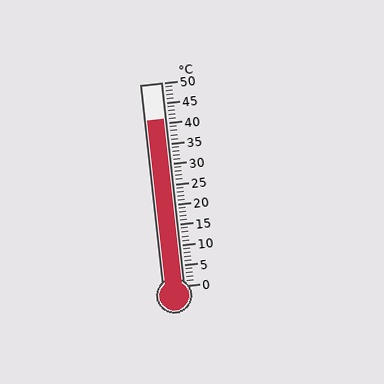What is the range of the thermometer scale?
The thermometer scale ranges from 0°C to 50°C.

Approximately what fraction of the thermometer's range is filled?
The thermometer is filled to approximately 80% of its range.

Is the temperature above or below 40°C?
The temperature is above 40°C.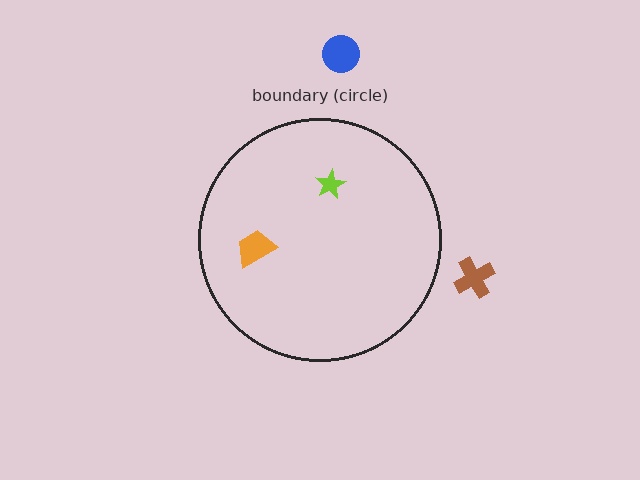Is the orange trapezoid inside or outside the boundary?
Inside.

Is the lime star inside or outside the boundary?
Inside.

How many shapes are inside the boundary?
2 inside, 2 outside.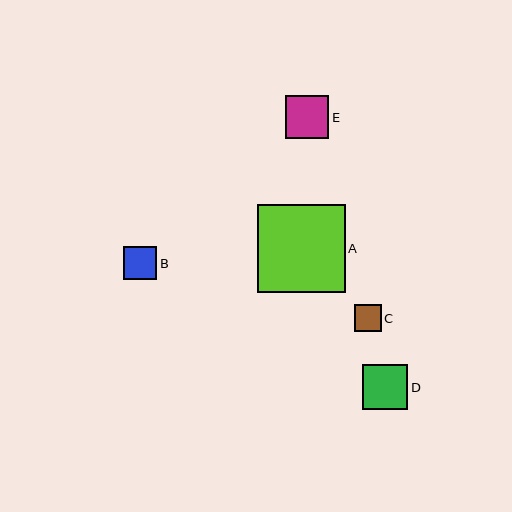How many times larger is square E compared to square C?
Square E is approximately 1.6 times the size of square C.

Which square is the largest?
Square A is the largest with a size of approximately 88 pixels.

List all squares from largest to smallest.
From largest to smallest: A, D, E, B, C.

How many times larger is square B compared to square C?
Square B is approximately 1.2 times the size of square C.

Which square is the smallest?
Square C is the smallest with a size of approximately 27 pixels.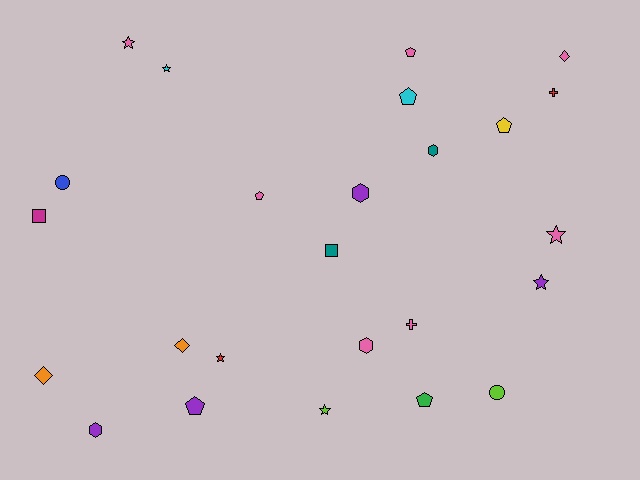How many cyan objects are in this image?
There are 2 cyan objects.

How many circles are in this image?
There are 2 circles.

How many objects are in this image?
There are 25 objects.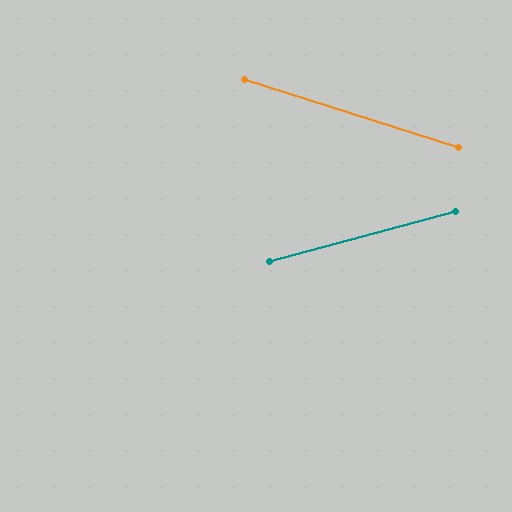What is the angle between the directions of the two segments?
Approximately 33 degrees.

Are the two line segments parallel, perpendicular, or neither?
Neither parallel nor perpendicular — they differ by about 33°.